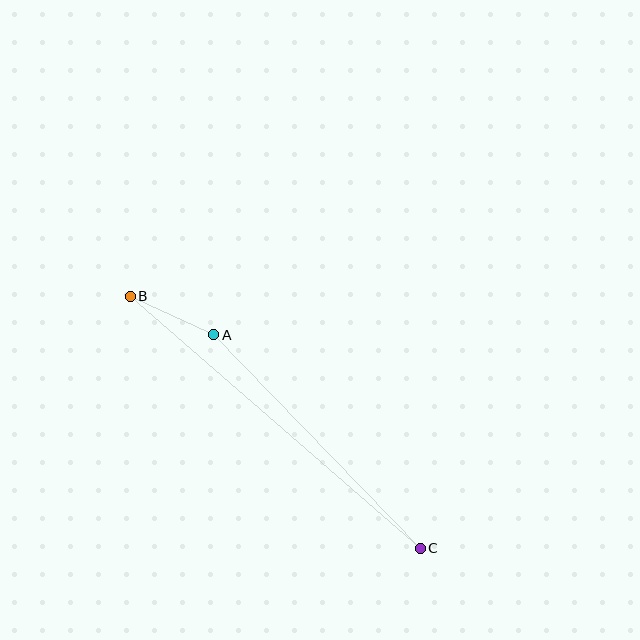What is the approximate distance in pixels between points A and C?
The distance between A and C is approximately 297 pixels.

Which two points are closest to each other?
Points A and B are closest to each other.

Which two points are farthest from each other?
Points B and C are farthest from each other.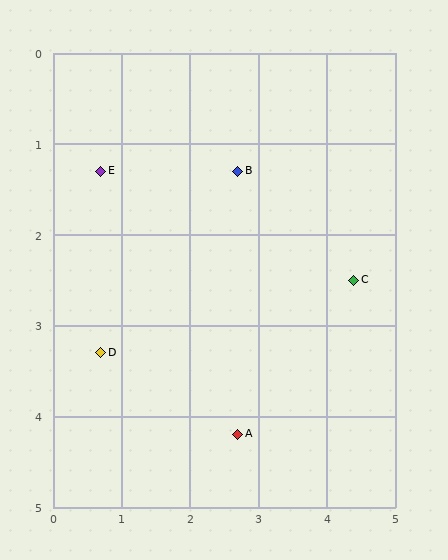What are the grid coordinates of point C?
Point C is at approximately (4.4, 2.5).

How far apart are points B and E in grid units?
Points B and E are about 2.0 grid units apart.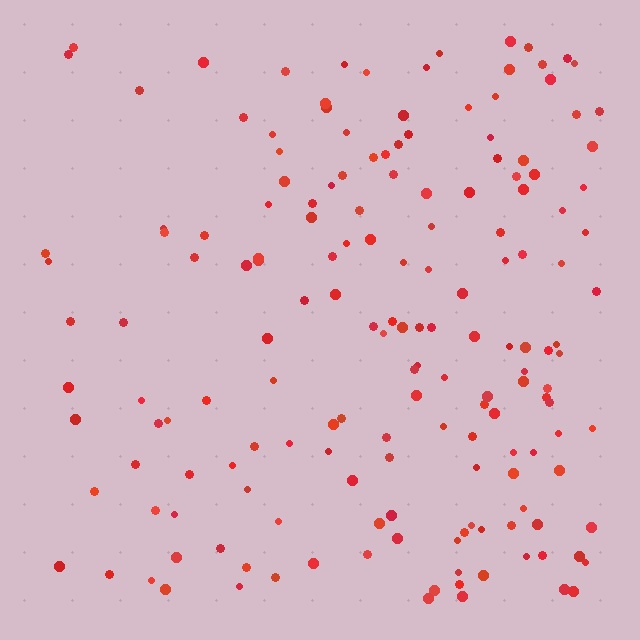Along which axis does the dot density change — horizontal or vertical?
Horizontal.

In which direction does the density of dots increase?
From left to right, with the right side densest.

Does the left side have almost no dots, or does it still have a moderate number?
Still a moderate number, just noticeably fewer than the right.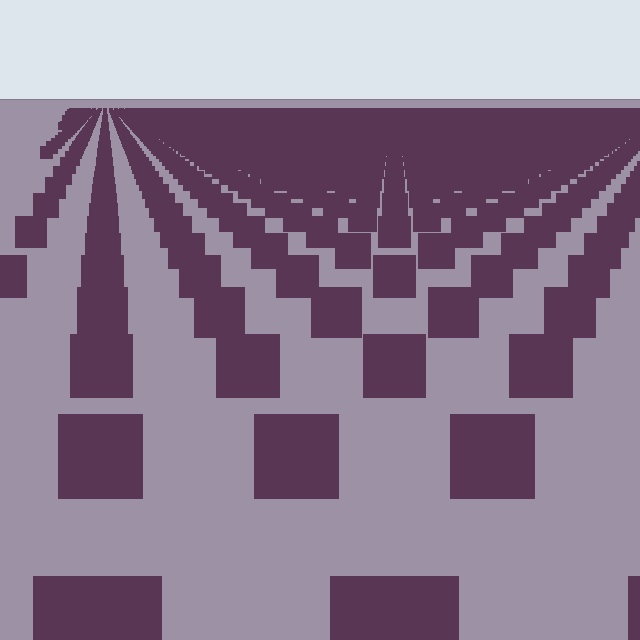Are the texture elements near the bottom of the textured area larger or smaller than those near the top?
Larger. Near the bottom, elements are closer to the viewer and appear at a bigger on-screen size.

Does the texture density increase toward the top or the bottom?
Density increases toward the top.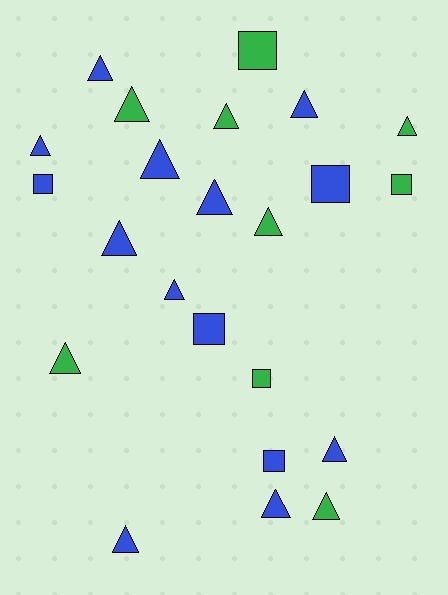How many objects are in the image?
There are 23 objects.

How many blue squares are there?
There are 4 blue squares.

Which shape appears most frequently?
Triangle, with 16 objects.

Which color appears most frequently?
Blue, with 14 objects.